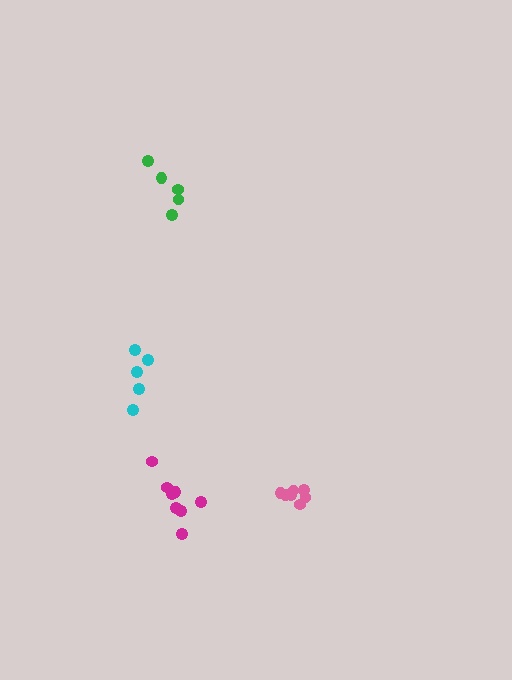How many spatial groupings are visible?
There are 4 spatial groupings.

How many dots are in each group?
Group 1: 8 dots, Group 2: 7 dots, Group 3: 5 dots, Group 4: 5 dots (25 total).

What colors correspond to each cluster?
The clusters are colored: magenta, pink, cyan, green.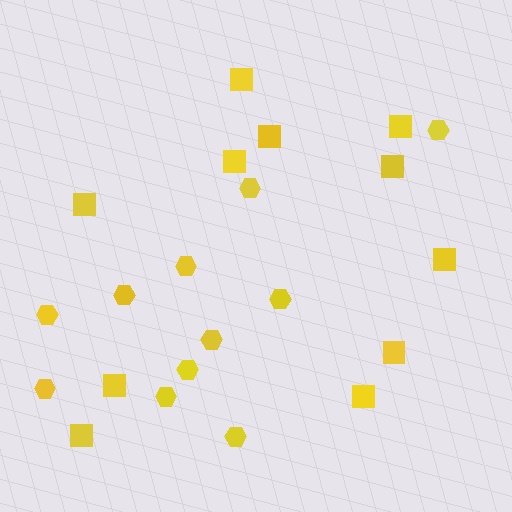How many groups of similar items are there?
There are 2 groups: one group of squares (11) and one group of hexagons (11).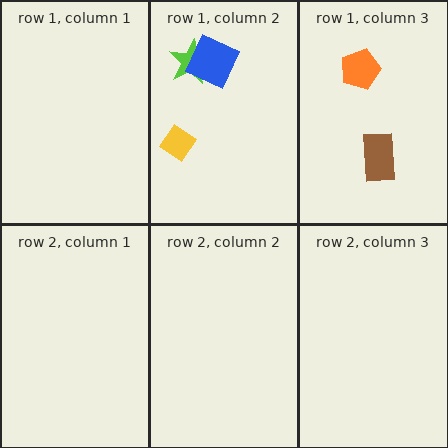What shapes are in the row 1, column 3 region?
The brown rectangle, the orange pentagon.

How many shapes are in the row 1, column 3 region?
2.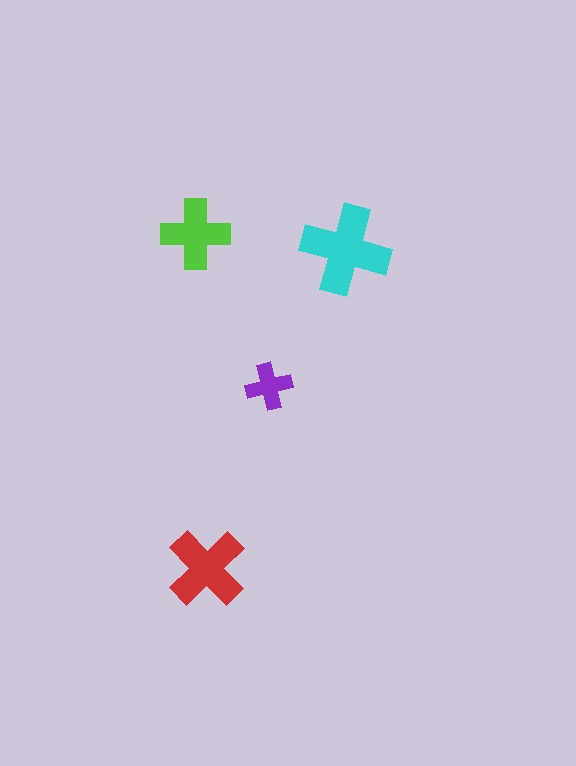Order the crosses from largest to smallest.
the cyan one, the red one, the lime one, the purple one.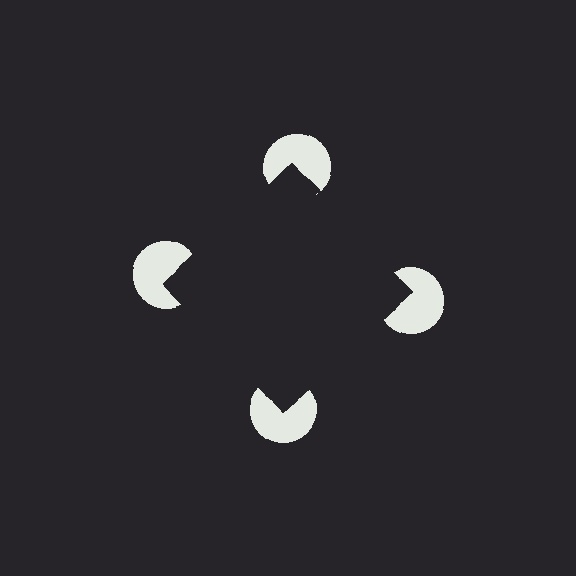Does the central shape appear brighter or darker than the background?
It typically appears slightly darker than the background, even though no actual brightness change is drawn.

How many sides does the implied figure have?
4 sides.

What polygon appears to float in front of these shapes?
An illusory square — its edges are inferred from the aligned wedge cuts in the pac-man discs, not physically drawn.